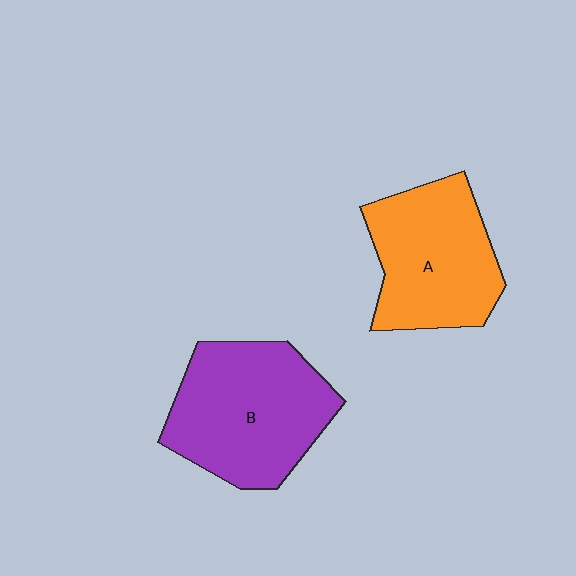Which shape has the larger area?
Shape B (purple).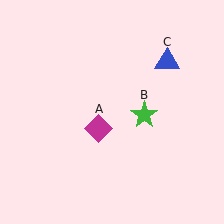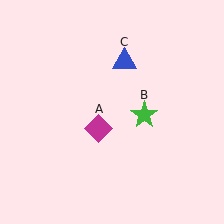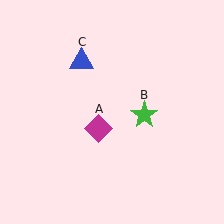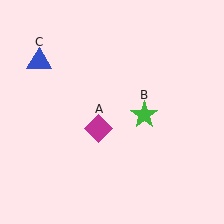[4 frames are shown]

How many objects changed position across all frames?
1 object changed position: blue triangle (object C).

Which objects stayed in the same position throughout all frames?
Magenta diamond (object A) and green star (object B) remained stationary.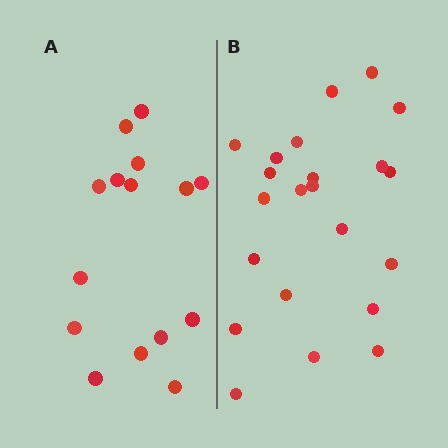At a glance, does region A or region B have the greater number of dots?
Region B (the right region) has more dots.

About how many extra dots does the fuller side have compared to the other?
Region B has roughly 8 or so more dots than region A.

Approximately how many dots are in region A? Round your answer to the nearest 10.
About 20 dots. (The exact count is 15, which rounds to 20.)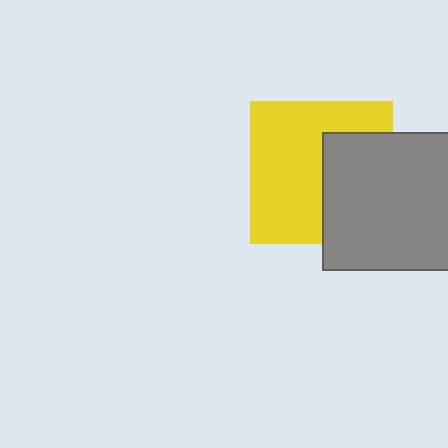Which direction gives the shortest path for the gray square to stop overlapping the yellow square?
Moving right gives the shortest separation.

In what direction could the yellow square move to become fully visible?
The yellow square could move left. That would shift it out from behind the gray square entirely.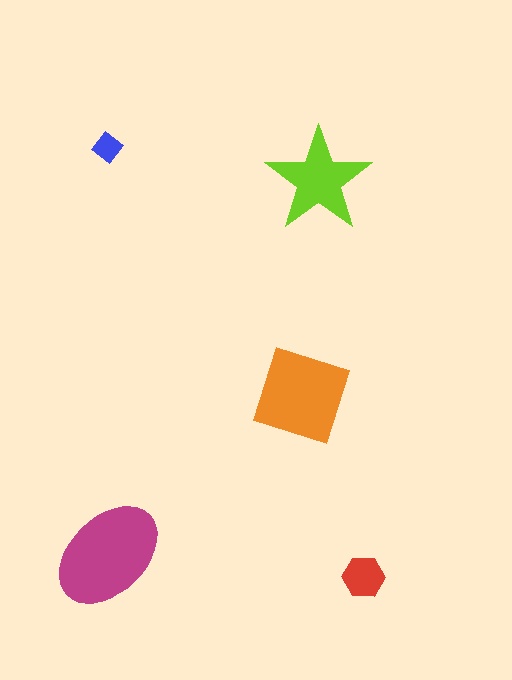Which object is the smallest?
The blue diamond.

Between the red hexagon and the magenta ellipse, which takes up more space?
The magenta ellipse.